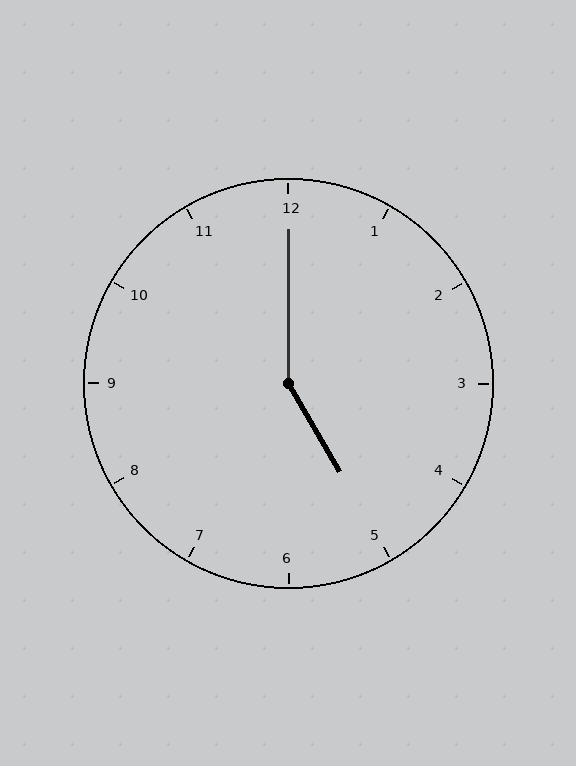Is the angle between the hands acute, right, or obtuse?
It is obtuse.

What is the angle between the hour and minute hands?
Approximately 150 degrees.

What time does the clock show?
5:00.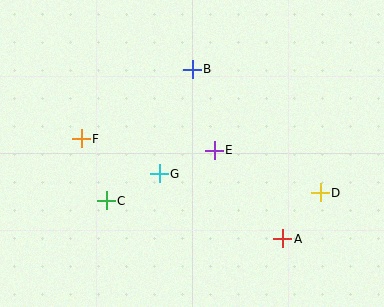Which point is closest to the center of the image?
Point E at (214, 150) is closest to the center.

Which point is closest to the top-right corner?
Point D is closest to the top-right corner.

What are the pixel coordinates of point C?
Point C is at (106, 201).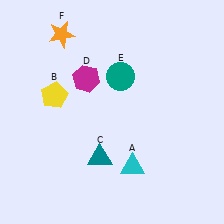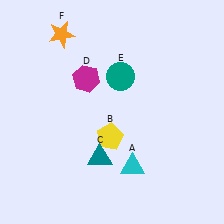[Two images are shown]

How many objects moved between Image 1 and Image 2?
1 object moved between the two images.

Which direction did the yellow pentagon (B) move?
The yellow pentagon (B) moved right.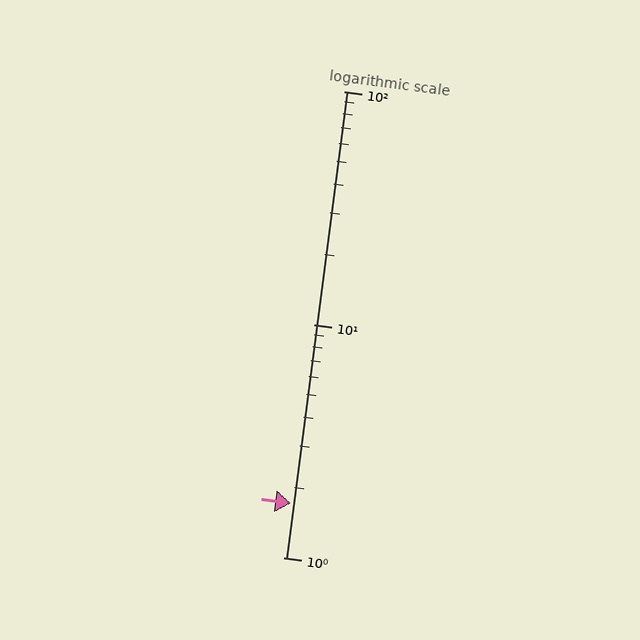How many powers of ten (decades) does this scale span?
The scale spans 2 decades, from 1 to 100.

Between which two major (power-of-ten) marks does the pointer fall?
The pointer is between 1 and 10.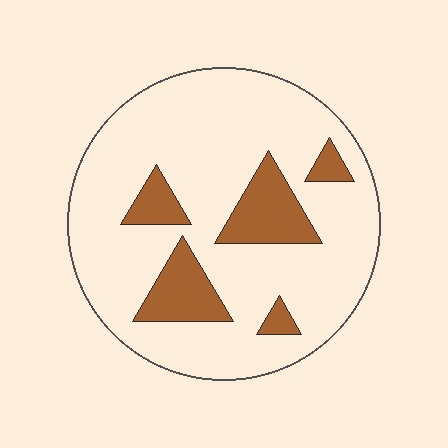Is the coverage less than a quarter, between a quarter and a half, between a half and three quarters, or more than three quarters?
Less than a quarter.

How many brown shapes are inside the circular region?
5.